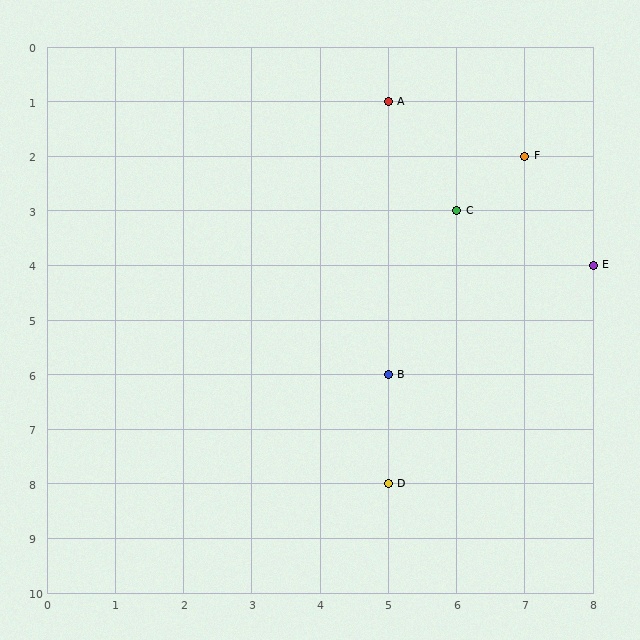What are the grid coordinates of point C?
Point C is at grid coordinates (6, 3).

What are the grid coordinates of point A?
Point A is at grid coordinates (5, 1).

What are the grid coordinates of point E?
Point E is at grid coordinates (8, 4).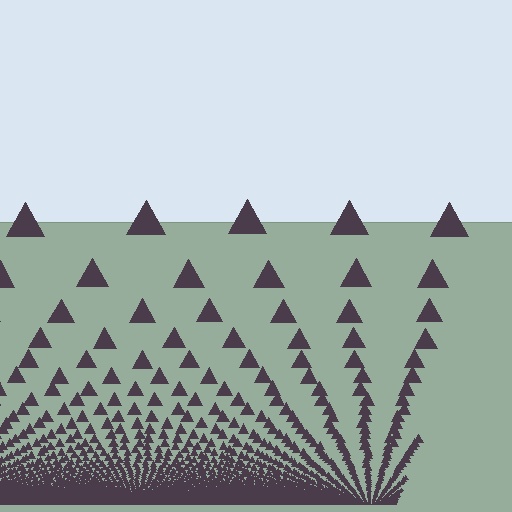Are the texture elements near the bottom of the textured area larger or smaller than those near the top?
Smaller. The gradient is inverted — elements near the bottom are smaller and denser.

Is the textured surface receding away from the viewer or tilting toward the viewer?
The surface appears to tilt toward the viewer. Texture elements get larger and sparser toward the top.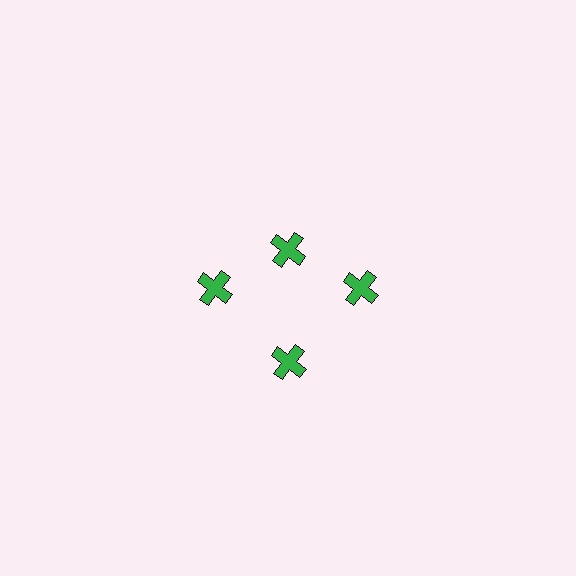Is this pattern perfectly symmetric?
No. The 4 green crosses are arranged in a ring, but one element near the 12 o'clock position is pulled inward toward the center, breaking the 4-fold rotational symmetry.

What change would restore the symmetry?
The symmetry would be restored by moving it outward, back onto the ring so that all 4 crosses sit at equal angles and equal distance from the center.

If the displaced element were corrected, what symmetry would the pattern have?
It would have 4-fold rotational symmetry — the pattern would map onto itself every 90 degrees.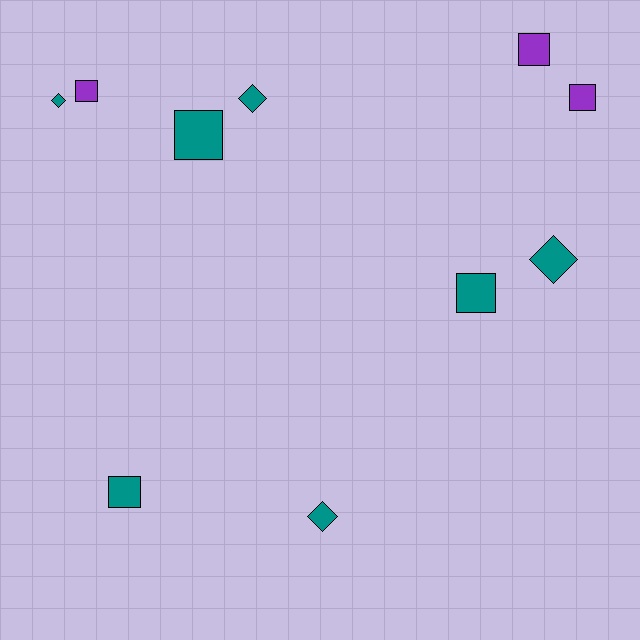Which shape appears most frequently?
Square, with 6 objects.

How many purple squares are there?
There are 3 purple squares.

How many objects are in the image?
There are 10 objects.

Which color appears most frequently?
Teal, with 7 objects.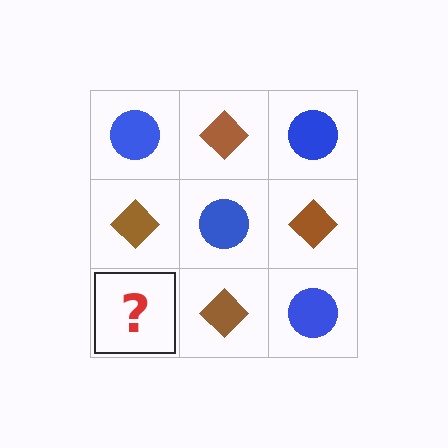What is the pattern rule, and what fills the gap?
The rule is that it alternates blue circle and brown diamond in a checkerboard pattern. The gap should be filled with a blue circle.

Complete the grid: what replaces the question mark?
The question mark should be replaced with a blue circle.